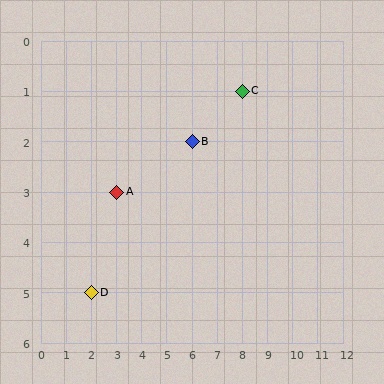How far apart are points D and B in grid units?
Points D and B are 4 columns and 3 rows apart (about 5.0 grid units diagonally).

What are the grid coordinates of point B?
Point B is at grid coordinates (6, 2).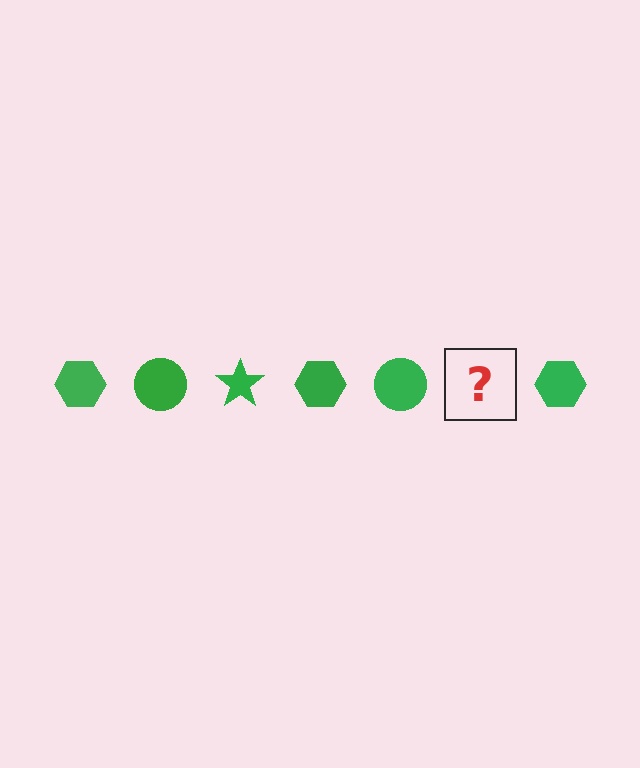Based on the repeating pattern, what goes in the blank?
The blank should be a green star.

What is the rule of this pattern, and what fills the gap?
The rule is that the pattern cycles through hexagon, circle, star shapes in green. The gap should be filled with a green star.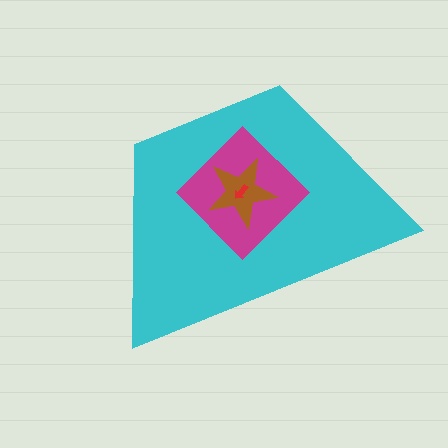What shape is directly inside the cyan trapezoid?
The magenta diamond.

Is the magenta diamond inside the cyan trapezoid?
Yes.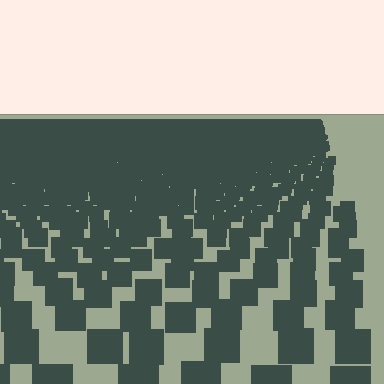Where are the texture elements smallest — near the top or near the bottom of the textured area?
Near the top.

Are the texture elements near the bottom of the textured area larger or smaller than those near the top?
Larger. Near the bottom, elements are closer to the viewer and appear at a bigger on-screen size.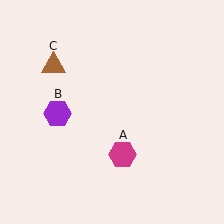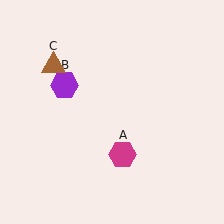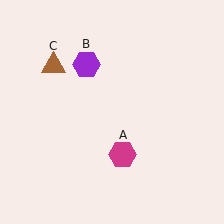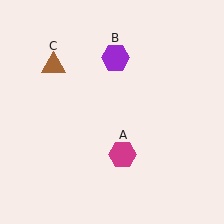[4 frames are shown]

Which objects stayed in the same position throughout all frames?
Magenta hexagon (object A) and brown triangle (object C) remained stationary.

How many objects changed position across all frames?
1 object changed position: purple hexagon (object B).